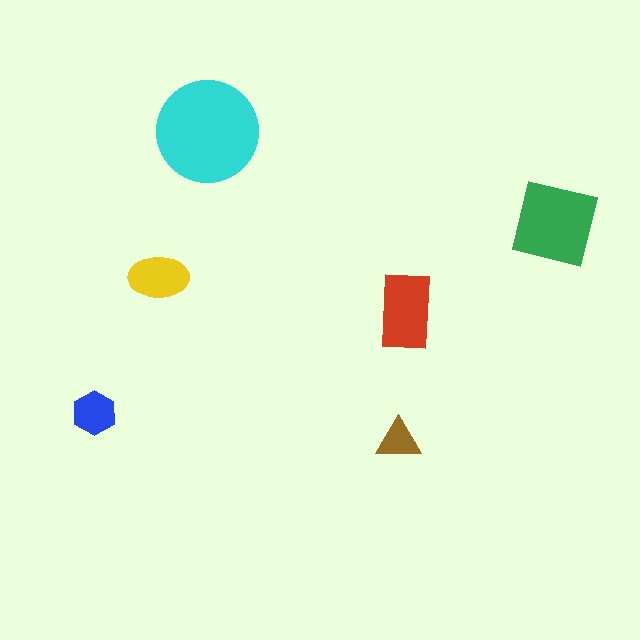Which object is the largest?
The cyan circle.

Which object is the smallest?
The brown triangle.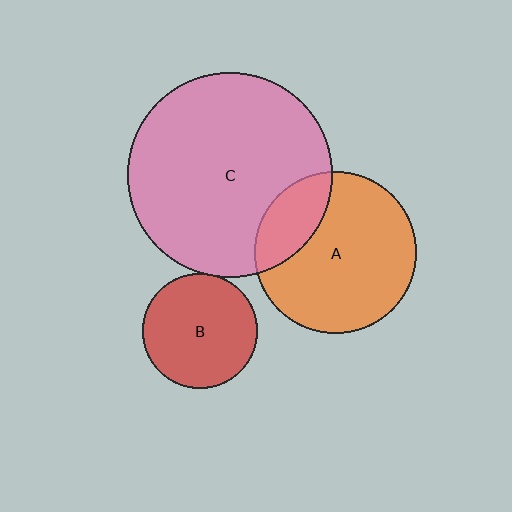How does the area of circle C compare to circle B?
Approximately 3.2 times.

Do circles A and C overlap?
Yes.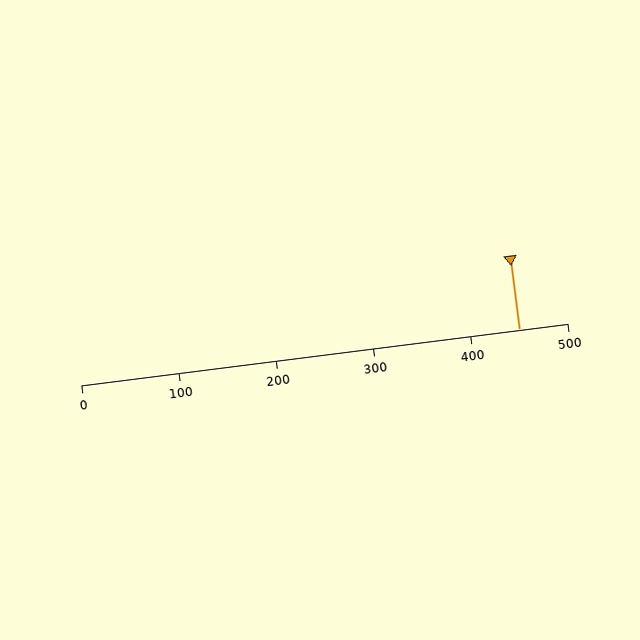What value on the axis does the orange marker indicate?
The marker indicates approximately 450.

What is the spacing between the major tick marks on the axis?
The major ticks are spaced 100 apart.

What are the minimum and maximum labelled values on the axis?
The axis runs from 0 to 500.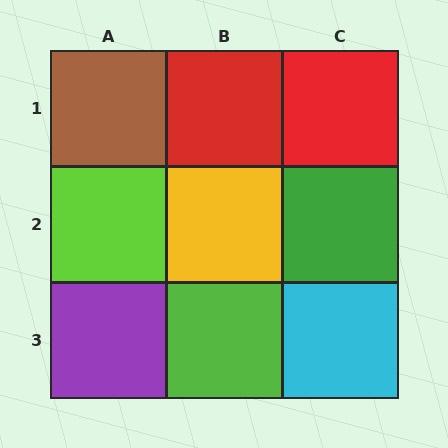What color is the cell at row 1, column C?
Red.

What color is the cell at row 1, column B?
Red.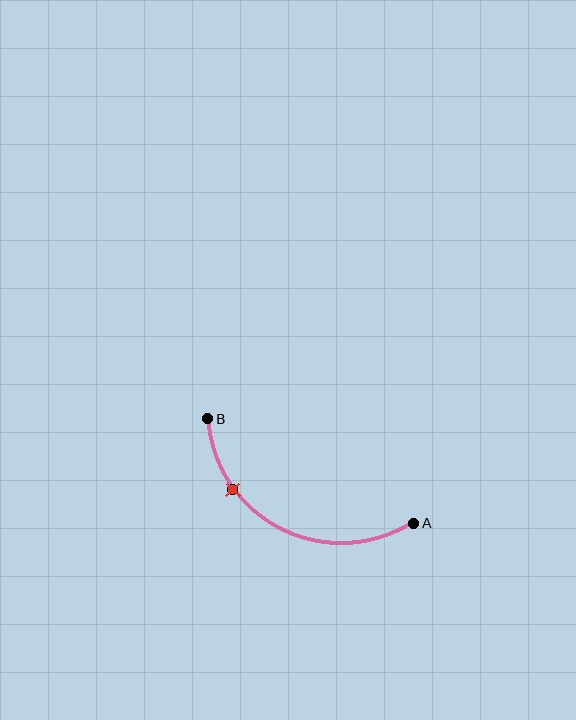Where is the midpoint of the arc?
The arc midpoint is the point on the curve farthest from the straight line joining A and B. It sits below that line.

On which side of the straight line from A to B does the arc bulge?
The arc bulges below the straight line connecting A and B.